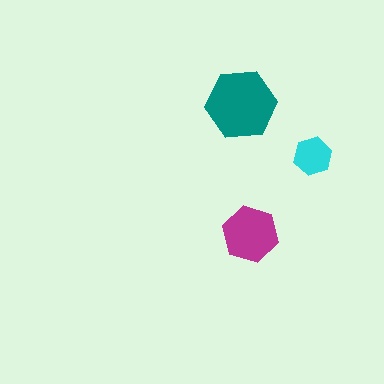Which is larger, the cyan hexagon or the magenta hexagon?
The magenta one.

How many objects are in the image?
There are 3 objects in the image.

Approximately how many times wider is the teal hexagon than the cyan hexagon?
About 2 times wider.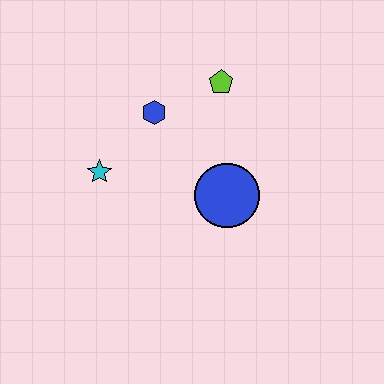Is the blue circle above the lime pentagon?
No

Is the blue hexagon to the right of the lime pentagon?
No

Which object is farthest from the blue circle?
The cyan star is farthest from the blue circle.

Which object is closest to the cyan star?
The blue hexagon is closest to the cyan star.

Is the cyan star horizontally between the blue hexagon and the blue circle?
No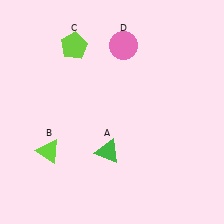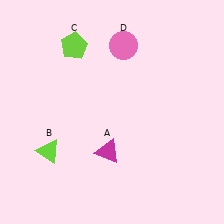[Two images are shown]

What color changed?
The triangle (A) changed from green in Image 1 to magenta in Image 2.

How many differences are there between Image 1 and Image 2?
There is 1 difference between the two images.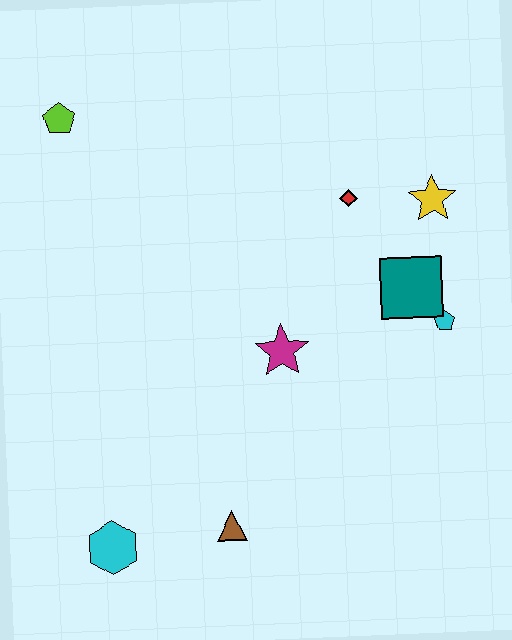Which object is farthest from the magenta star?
The lime pentagon is farthest from the magenta star.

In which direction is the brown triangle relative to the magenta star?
The brown triangle is below the magenta star.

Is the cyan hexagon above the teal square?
No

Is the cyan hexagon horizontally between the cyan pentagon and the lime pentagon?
Yes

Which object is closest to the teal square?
The cyan pentagon is closest to the teal square.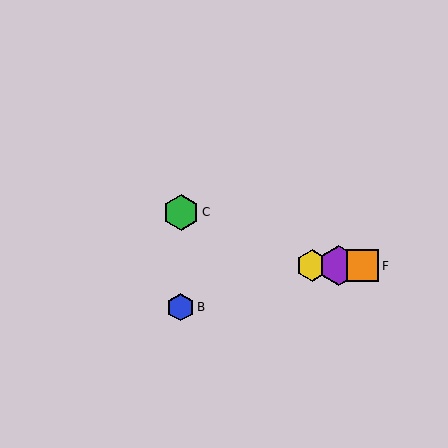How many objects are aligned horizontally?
4 objects (A, D, E, F) are aligned horizontally.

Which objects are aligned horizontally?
Objects A, D, E, F are aligned horizontally.